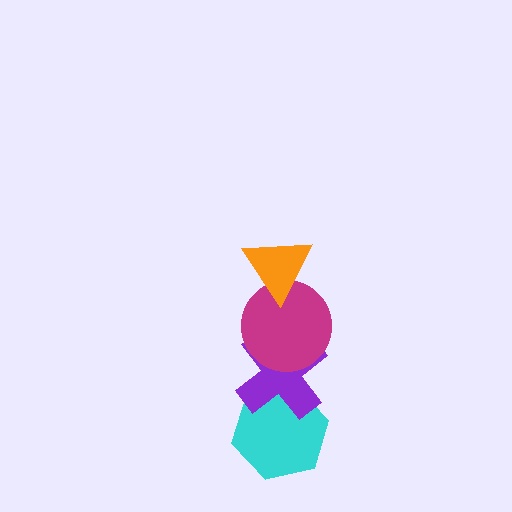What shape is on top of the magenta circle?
The orange triangle is on top of the magenta circle.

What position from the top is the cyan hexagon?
The cyan hexagon is 4th from the top.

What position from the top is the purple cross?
The purple cross is 3rd from the top.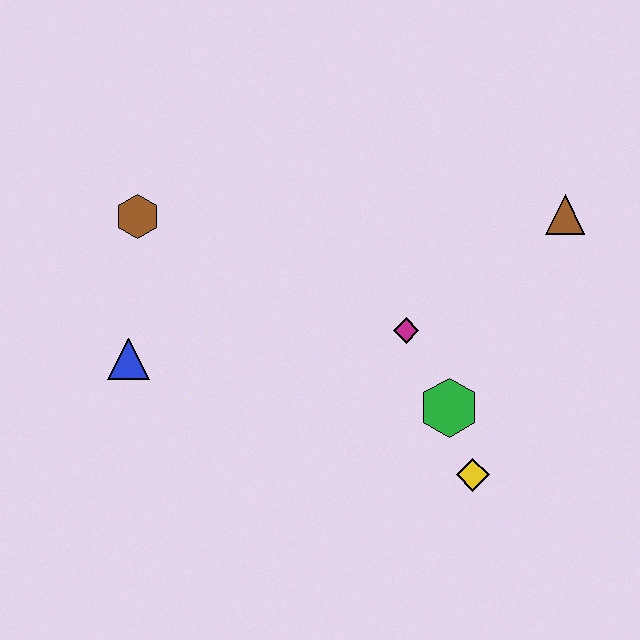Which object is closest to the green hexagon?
The yellow diamond is closest to the green hexagon.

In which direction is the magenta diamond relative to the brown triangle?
The magenta diamond is to the left of the brown triangle.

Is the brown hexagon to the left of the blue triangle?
No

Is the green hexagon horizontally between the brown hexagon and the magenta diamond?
No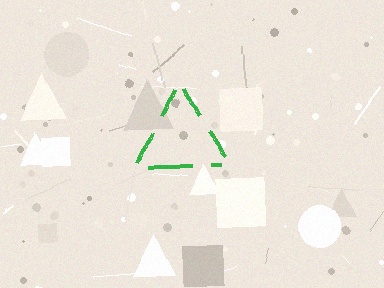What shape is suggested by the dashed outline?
The dashed outline suggests a triangle.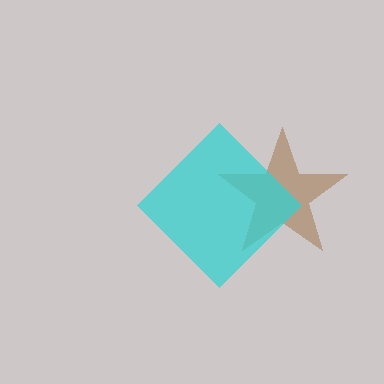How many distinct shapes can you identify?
There are 2 distinct shapes: a brown star, a cyan diamond.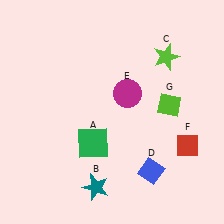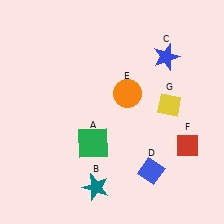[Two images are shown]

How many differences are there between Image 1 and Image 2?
There are 3 differences between the two images.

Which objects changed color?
C changed from lime to blue. E changed from magenta to orange. G changed from lime to yellow.